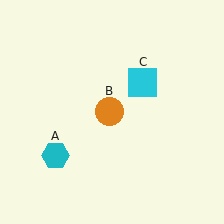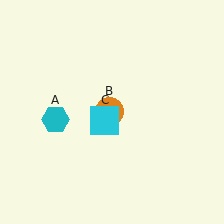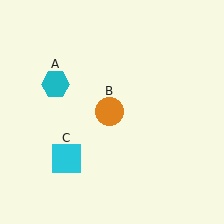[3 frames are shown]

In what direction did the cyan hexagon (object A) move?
The cyan hexagon (object A) moved up.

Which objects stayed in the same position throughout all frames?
Orange circle (object B) remained stationary.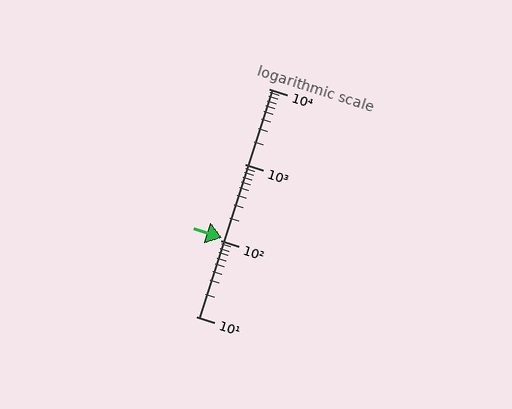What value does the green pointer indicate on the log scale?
The pointer indicates approximately 110.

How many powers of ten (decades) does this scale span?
The scale spans 3 decades, from 10 to 10000.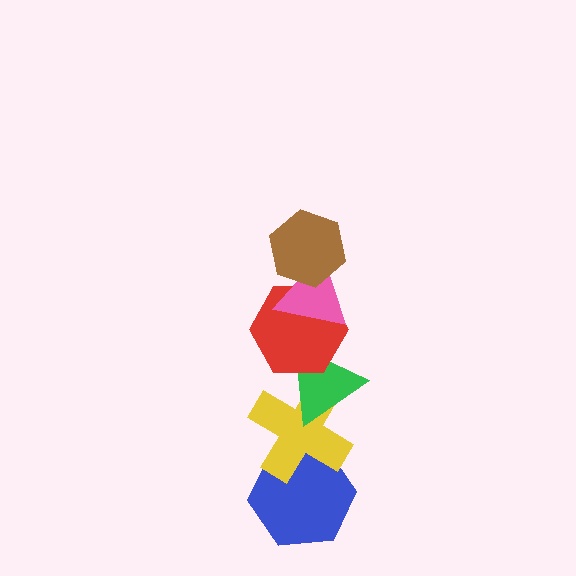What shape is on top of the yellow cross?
The green triangle is on top of the yellow cross.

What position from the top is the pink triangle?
The pink triangle is 2nd from the top.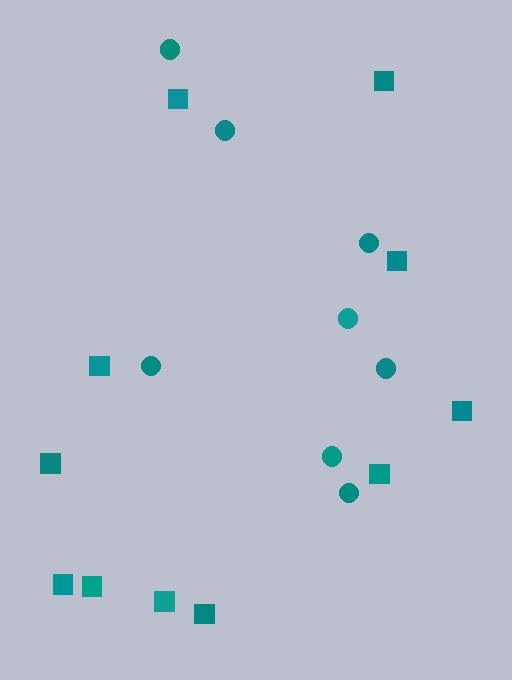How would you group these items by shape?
There are 2 groups: one group of circles (8) and one group of squares (11).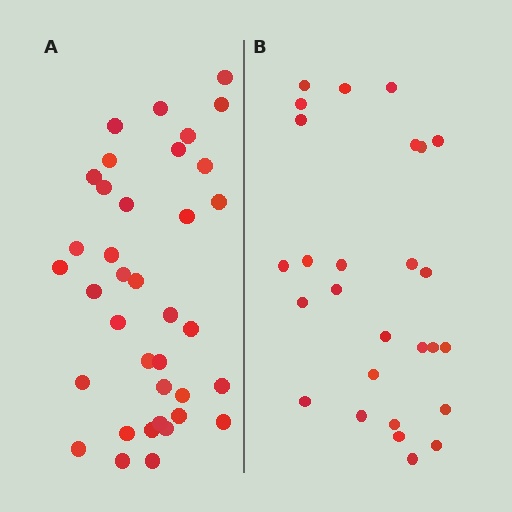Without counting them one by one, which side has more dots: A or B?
Region A (the left region) has more dots.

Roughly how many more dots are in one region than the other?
Region A has roughly 10 or so more dots than region B.